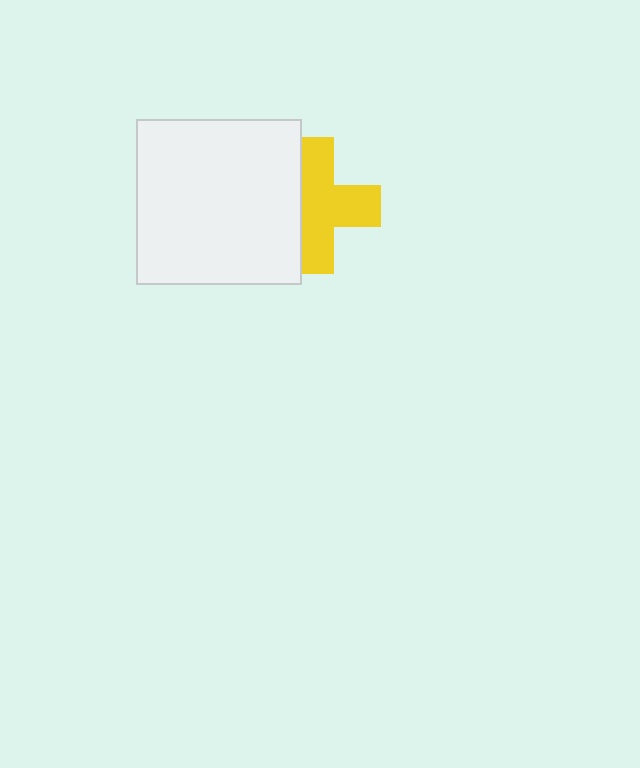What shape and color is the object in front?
The object in front is a white square.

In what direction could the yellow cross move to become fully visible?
The yellow cross could move right. That would shift it out from behind the white square entirely.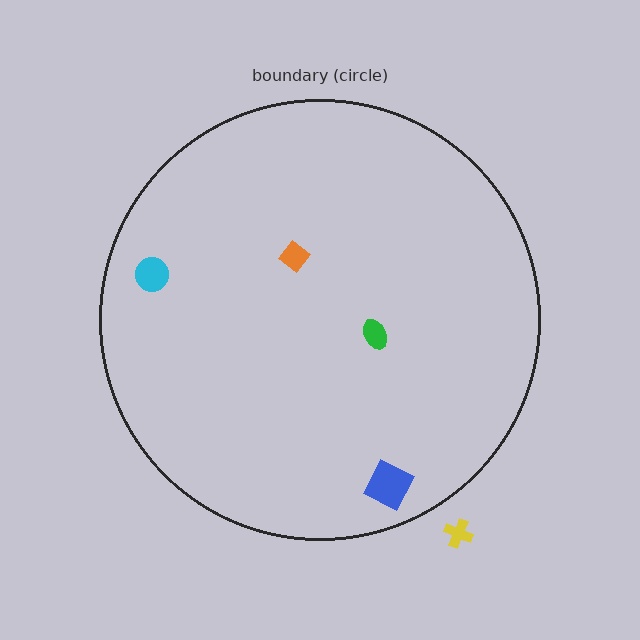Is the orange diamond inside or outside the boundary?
Inside.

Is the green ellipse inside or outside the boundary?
Inside.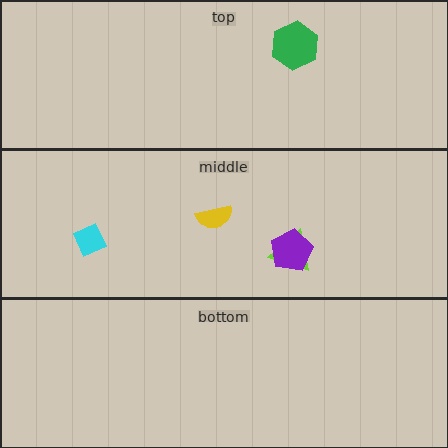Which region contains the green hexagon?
The top region.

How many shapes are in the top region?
1.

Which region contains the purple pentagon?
The middle region.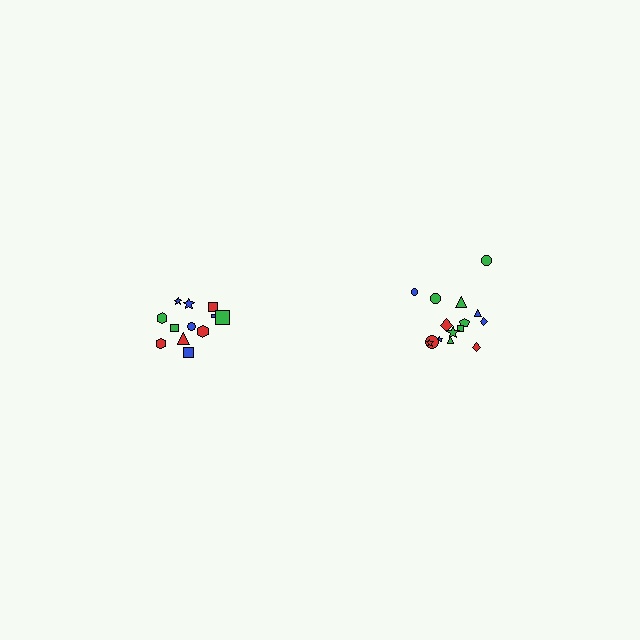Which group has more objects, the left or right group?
The right group.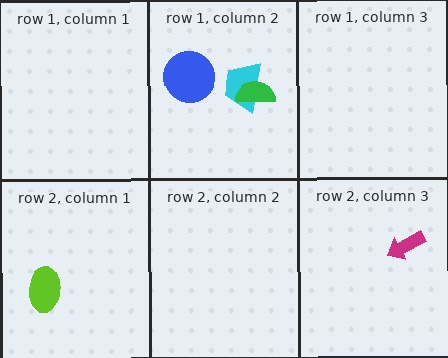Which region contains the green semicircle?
The row 1, column 2 region.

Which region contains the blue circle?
The row 1, column 2 region.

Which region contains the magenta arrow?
The row 2, column 3 region.